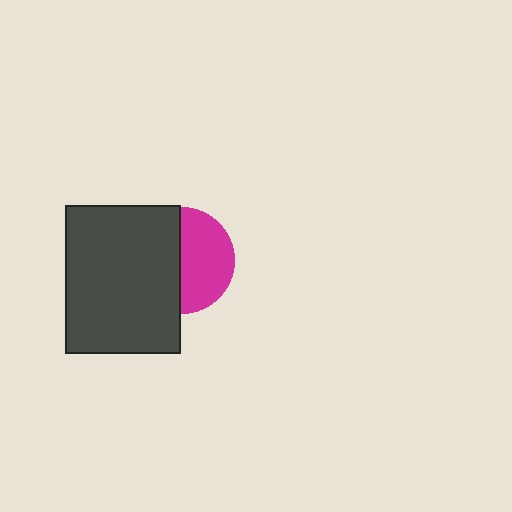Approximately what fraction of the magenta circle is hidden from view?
Roughly 50% of the magenta circle is hidden behind the dark gray rectangle.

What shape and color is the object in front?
The object in front is a dark gray rectangle.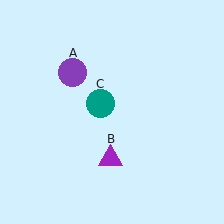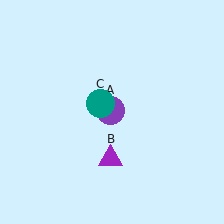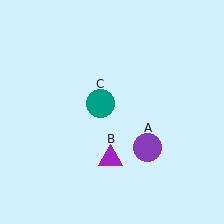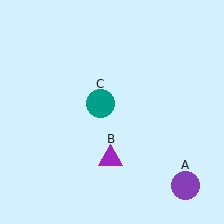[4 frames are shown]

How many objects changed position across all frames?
1 object changed position: purple circle (object A).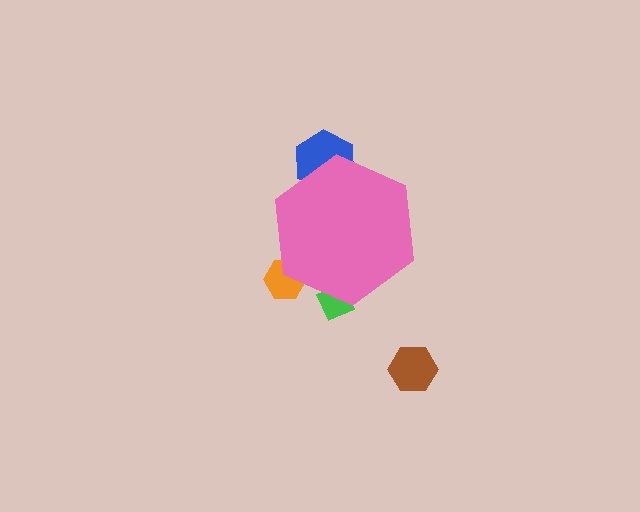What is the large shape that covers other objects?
A pink hexagon.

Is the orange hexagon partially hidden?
Yes, the orange hexagon is partially hidden behind the pink hexagon.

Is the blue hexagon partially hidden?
Yes, the blue hexagon is partially hidden behind the pink hexagon.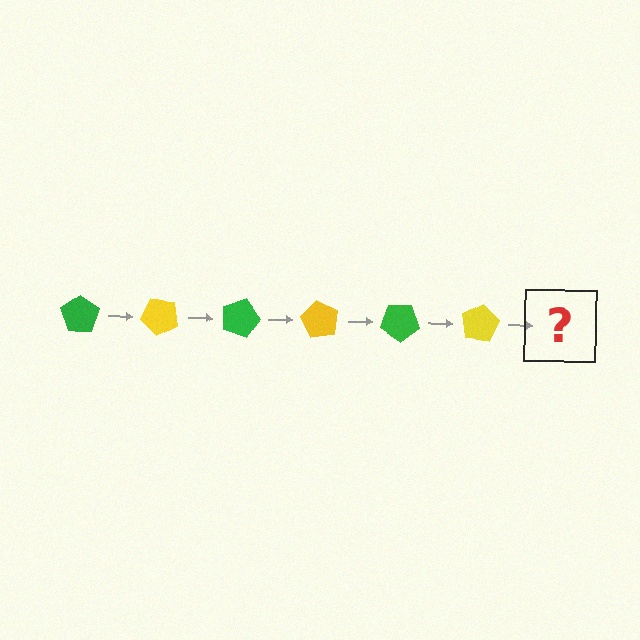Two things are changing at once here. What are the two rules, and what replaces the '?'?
The two rules are that it rotates 45 degrees each step and the color cycles through green and yellow. The '?' should be a green pentagon, rotated 270 degrees from the start.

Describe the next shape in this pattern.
It should be a green pentagon, rotated 270 degrees from the start.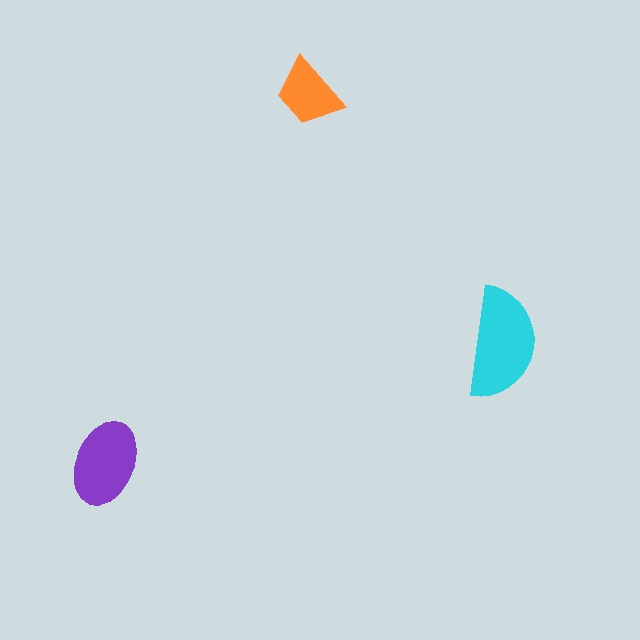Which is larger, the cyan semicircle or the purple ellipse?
The cyan semicircle.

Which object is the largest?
The cyan semicircle.